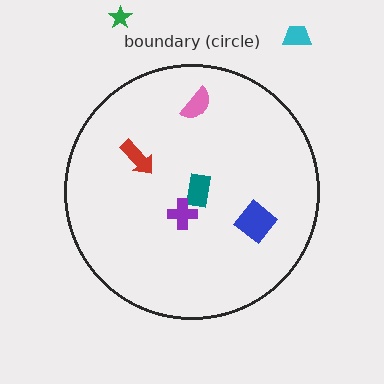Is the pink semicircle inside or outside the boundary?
Inside.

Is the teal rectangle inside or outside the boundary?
Inside.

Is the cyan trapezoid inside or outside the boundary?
Outside.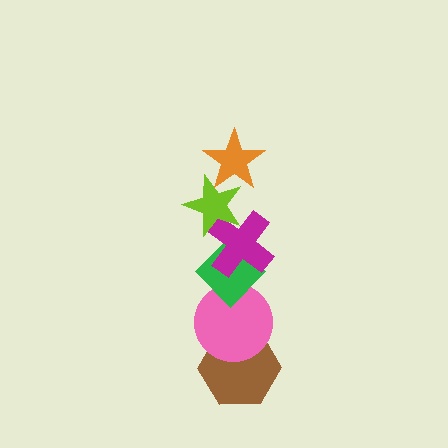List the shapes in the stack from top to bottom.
From top to bottom: the orange star, the lime star, the magenta cross, the green diamond, the pink circle, the brown hexagon.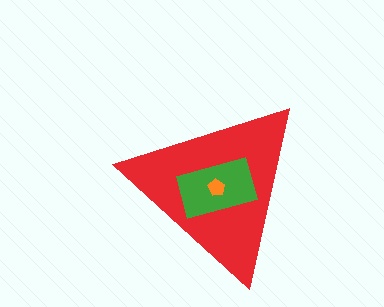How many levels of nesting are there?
3.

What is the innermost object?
The orange pentagon.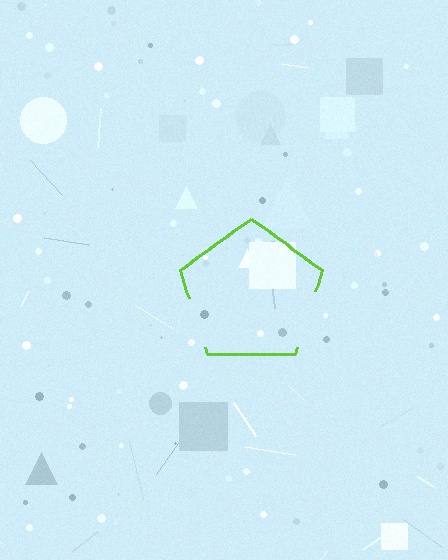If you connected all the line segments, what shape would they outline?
They would outline a pentagon.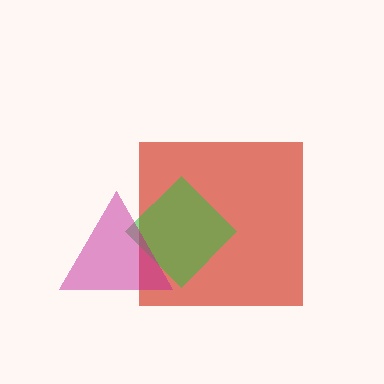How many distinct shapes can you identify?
There are 3 distinct shapes: a red square, a green diamond, a magenta triangle.